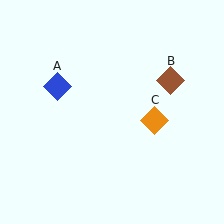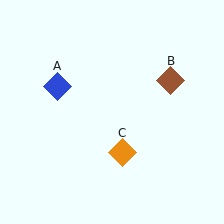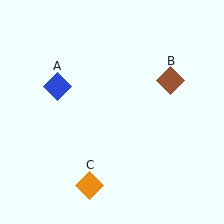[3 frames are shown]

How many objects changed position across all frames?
1 object changed position: orange diamond (object C).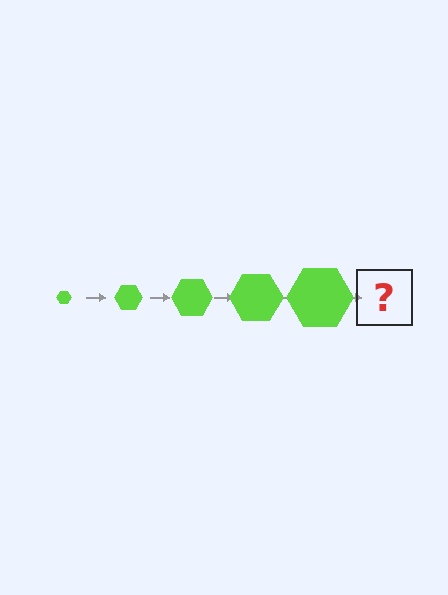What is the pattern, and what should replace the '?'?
The pattern is that the hexagon gets progressively larger each step. The '?' should be a lime hexagon, larger than the previous one.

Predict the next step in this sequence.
The next step is a lime hexagon, larger than the previous one.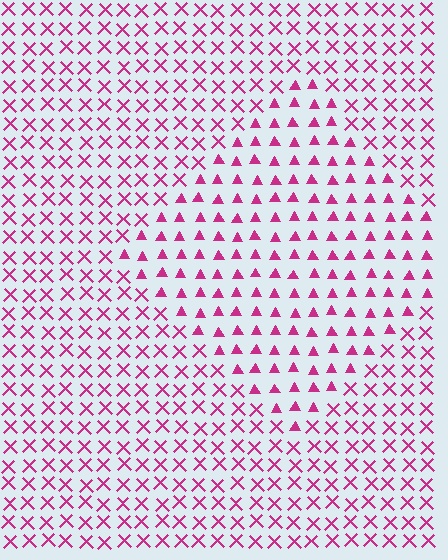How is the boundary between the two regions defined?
The boundary is defined by a change in element shape: triangles inside vs. X marks outside. All elements share the same color and spacing.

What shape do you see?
I see a diamond.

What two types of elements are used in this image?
The image uses triangles inside the diamond region and X marks outside it.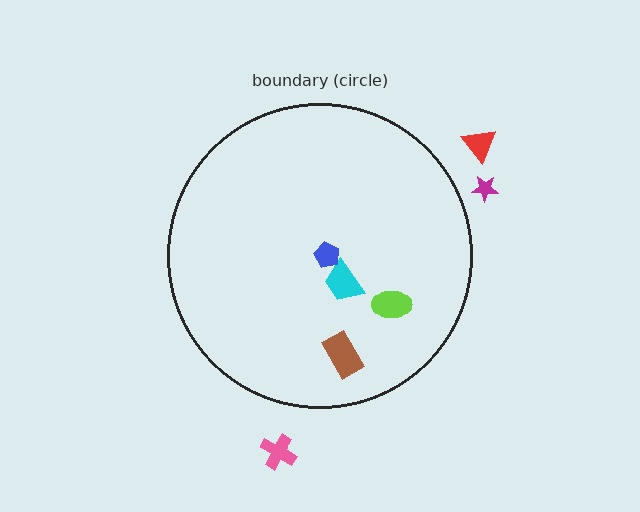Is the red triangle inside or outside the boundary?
Outside.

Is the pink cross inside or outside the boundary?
Outside.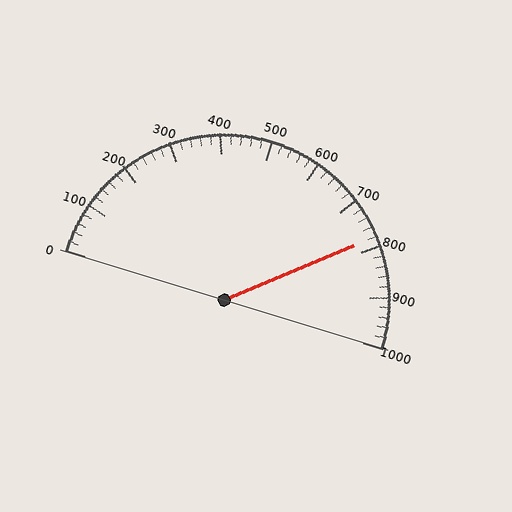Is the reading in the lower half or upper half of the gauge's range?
The reading is in the upper half of the range (0 to 1000).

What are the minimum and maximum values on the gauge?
The gauge ranges from 0 to 1000.